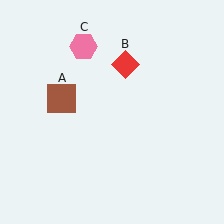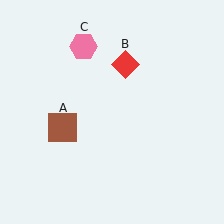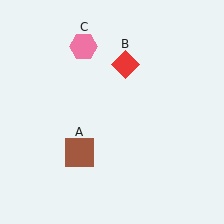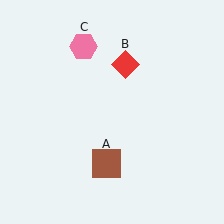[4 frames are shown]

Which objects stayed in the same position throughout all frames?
Red diamond (object B) and pink hexagon (object C) remained stationary.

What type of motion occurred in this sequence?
The brown square (object A) rotated counterclockwise around the center of the scene.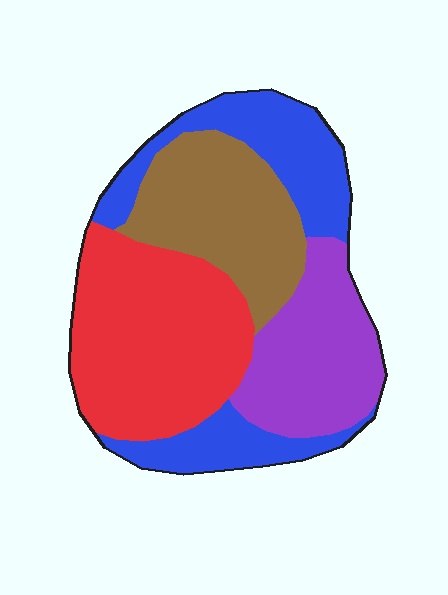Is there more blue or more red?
Red.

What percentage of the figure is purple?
Purple takes up about one fifth (1/5) of the figure.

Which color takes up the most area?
Red, at roughly 30%.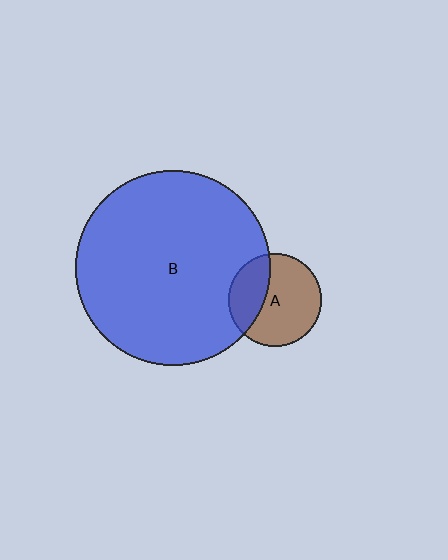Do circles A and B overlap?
Yes.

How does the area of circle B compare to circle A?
Approximately 4.4 times.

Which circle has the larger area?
Circle B (blue).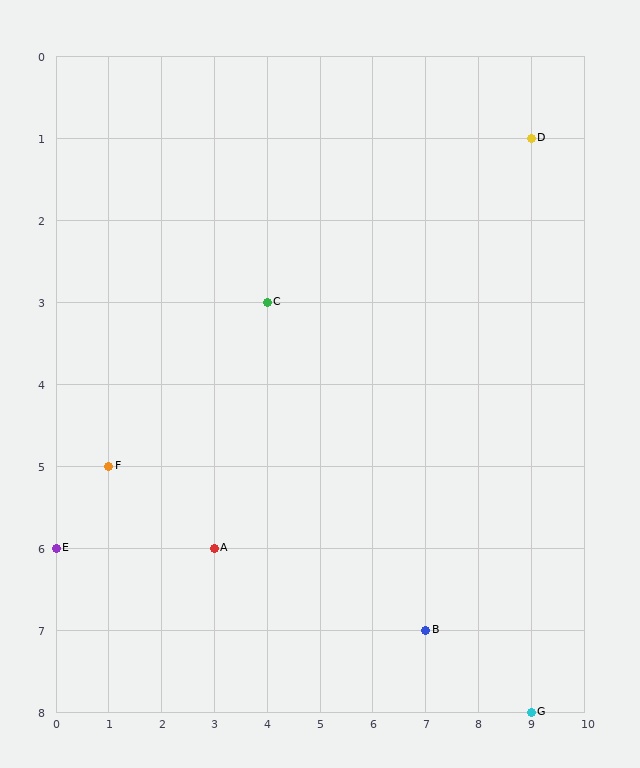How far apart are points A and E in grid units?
Points A and E are 3 columns apart.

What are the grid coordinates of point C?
Point C is at grid coordinates (4, 3).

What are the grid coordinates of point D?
Point D is at grid coordinates (9, 1).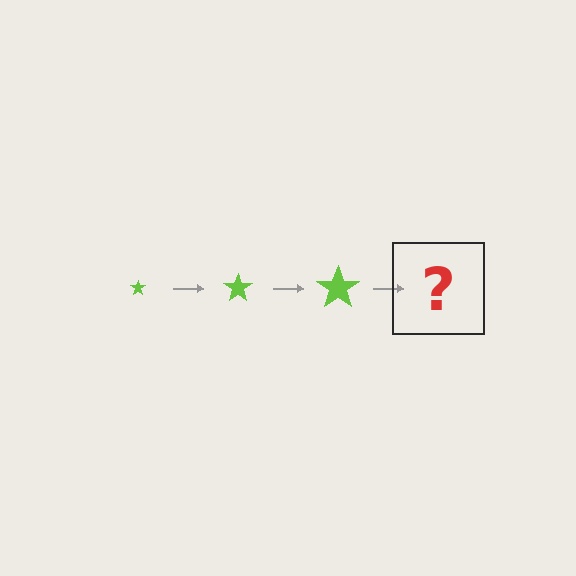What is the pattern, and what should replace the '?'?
The pattern is that the star gets progressively larger each step. The '?' should be a lime star, larger than the previous one.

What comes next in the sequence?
The next element should be a lime star, larger than the previous one.